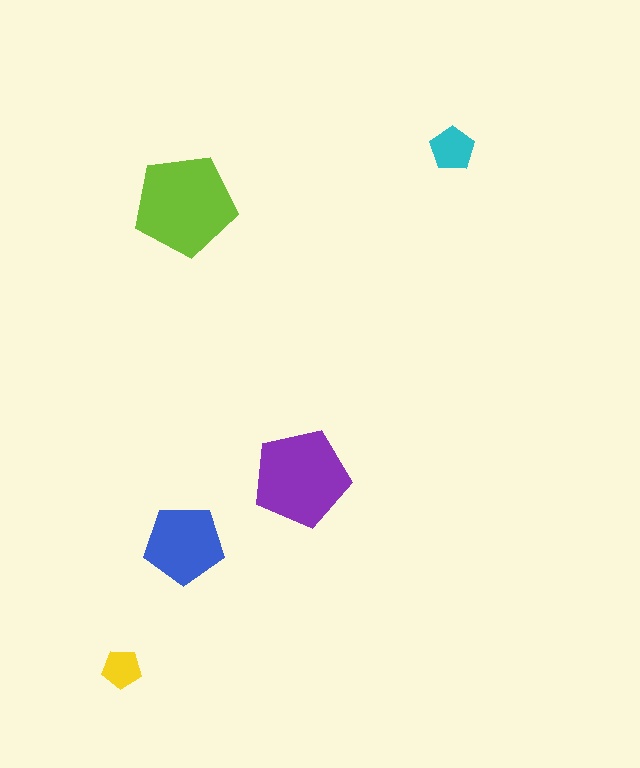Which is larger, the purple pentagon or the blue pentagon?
The purple one.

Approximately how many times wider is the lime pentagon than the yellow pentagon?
About 2.5 times wider.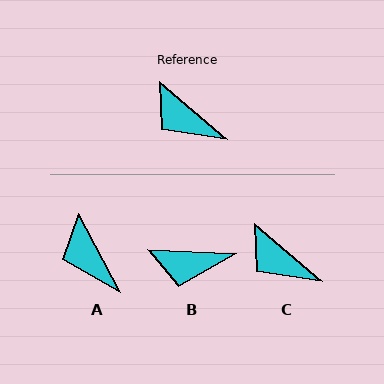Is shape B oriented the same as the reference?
No, it is off by about 38 degrees.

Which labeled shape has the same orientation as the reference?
C.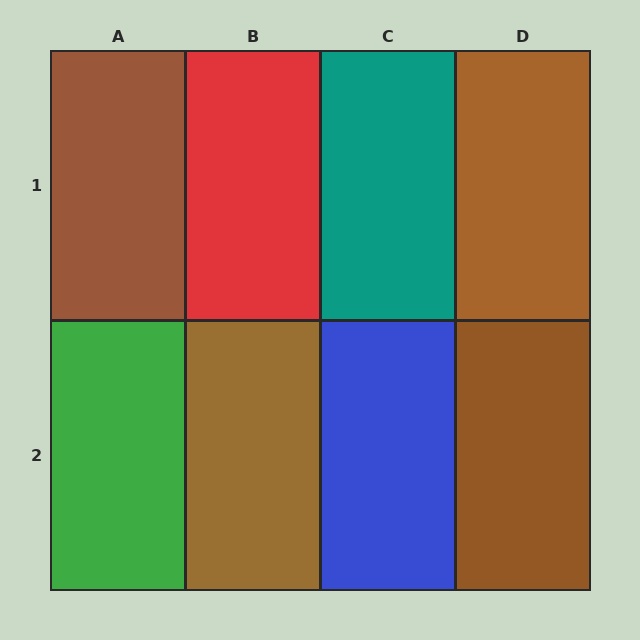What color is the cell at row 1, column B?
Red.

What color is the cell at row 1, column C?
Teal.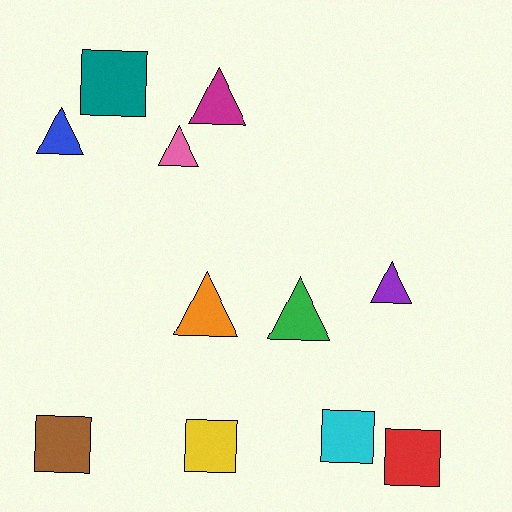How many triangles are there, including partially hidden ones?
There are 6 triangles.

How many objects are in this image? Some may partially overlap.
There are 11 objects.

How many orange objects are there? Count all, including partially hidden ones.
There is 1 orange object.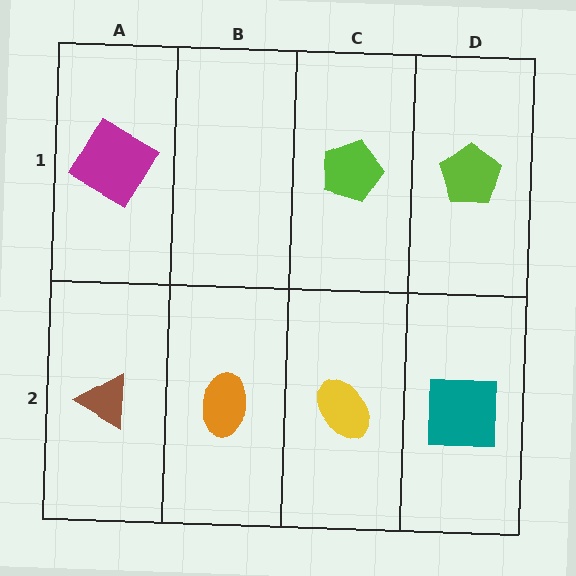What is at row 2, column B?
An orange ellipse.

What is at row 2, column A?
A brown triangle.